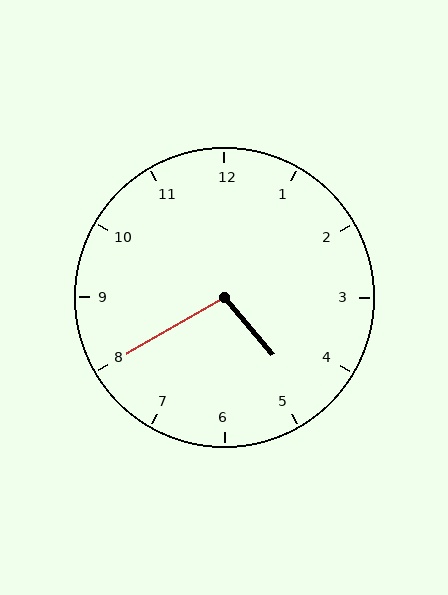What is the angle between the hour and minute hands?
Approximately 100 degrees.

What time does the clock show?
4:40.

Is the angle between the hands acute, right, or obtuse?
It is obtuse.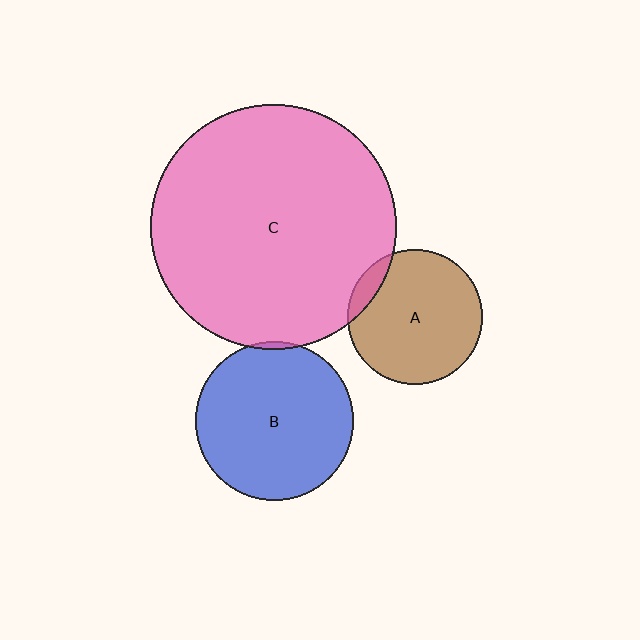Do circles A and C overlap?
Yes.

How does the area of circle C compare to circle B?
Approximately 2.4 times.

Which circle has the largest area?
Circle C (pink).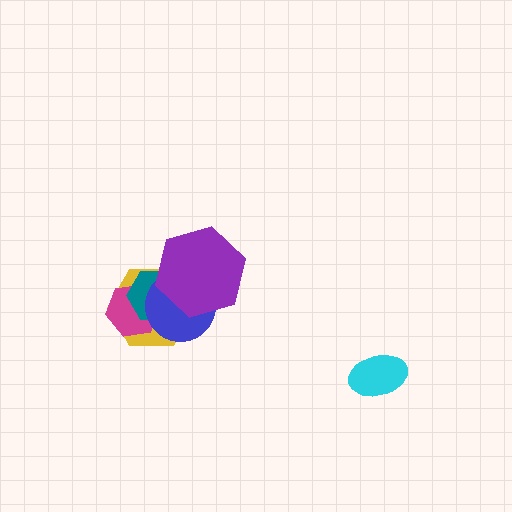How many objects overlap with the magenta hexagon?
3 objects overlap with the magenta hexagon.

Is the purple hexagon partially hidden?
No, no other shape covers it.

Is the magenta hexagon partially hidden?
Yes, it is partially covered by another shape.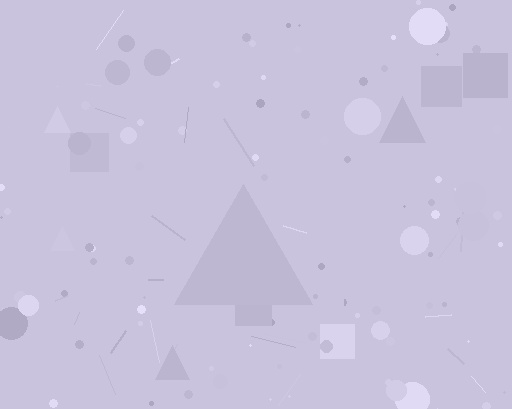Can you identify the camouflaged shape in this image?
The camouflaged shape is a triangle.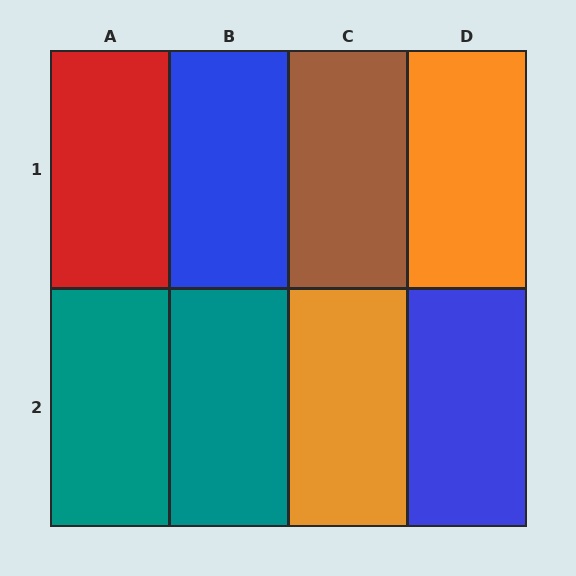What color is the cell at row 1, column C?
Brown.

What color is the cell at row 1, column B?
Blue.